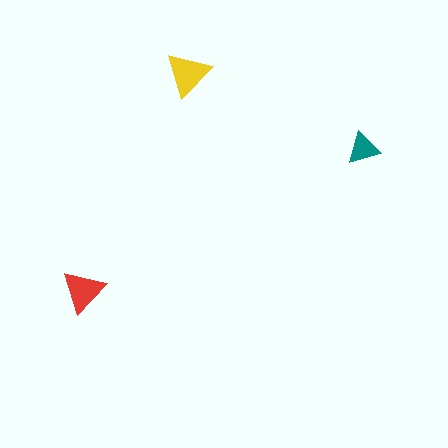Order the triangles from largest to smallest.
the yellow one, the red one, the teal one.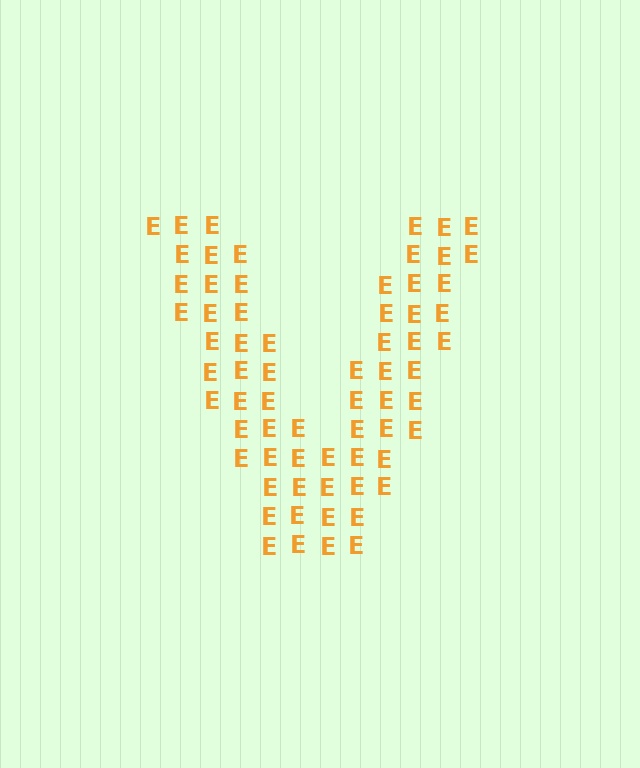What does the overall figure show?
The overall figure shows the letter V.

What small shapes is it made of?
It is made of small letter E's.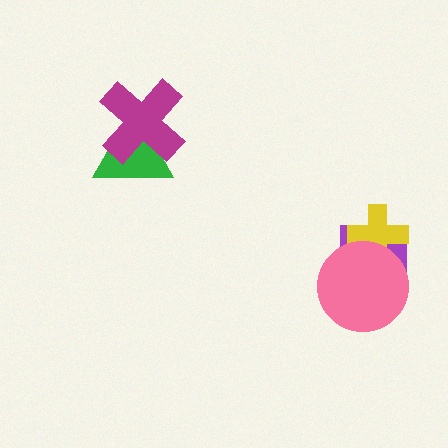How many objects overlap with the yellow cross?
2 objects overlap with the yellow cross.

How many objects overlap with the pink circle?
2 objects overlap with the pink circle.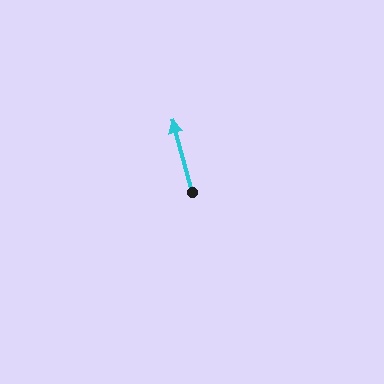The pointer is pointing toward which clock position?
Roughly 11 o'clock.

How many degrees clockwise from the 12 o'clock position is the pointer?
Approximately 345 degrees.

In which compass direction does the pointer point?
North.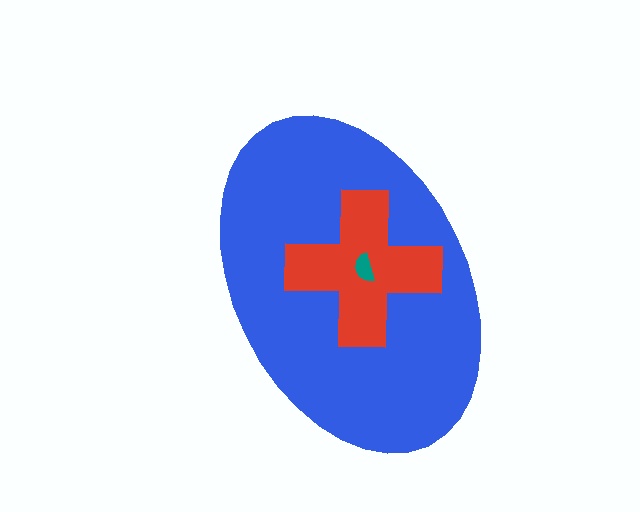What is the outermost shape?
The blue ellipse.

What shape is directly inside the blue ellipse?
The red cross.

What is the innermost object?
The teal semicircle.